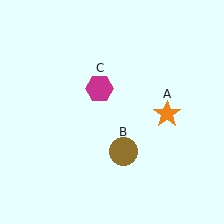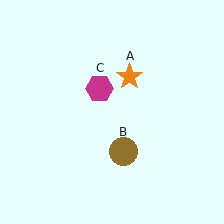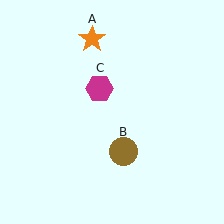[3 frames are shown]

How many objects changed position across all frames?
1 object changed position: orange star (object A).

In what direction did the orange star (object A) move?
The orange star (object A) moved up and to the left.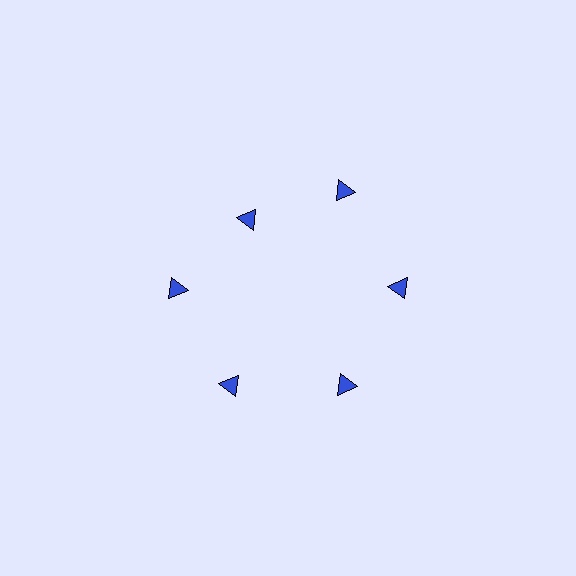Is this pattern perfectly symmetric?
No. The 6 blue triangles are arranged in a ring, but one element near the 11 o'clock position is pulled inward toward the center, breaking the 6-fold rotational symmetry.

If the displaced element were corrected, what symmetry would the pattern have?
It would have 6-fold rotational symmetry — the pattern would map onto itself every 60 degrees.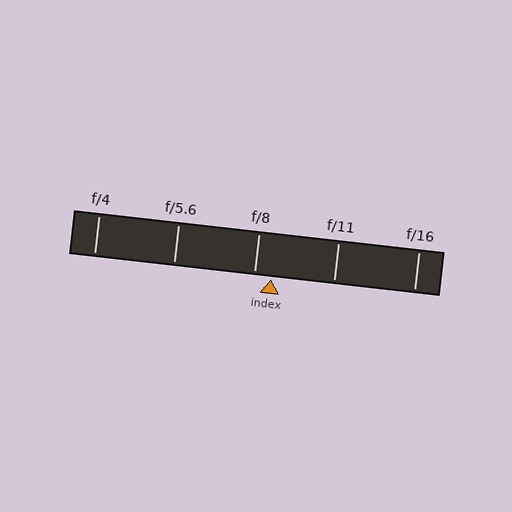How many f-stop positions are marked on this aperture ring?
There are 5 f-stop positions marked.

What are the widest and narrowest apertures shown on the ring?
The widest aperture shown is f/4 and the narrowest is f/16.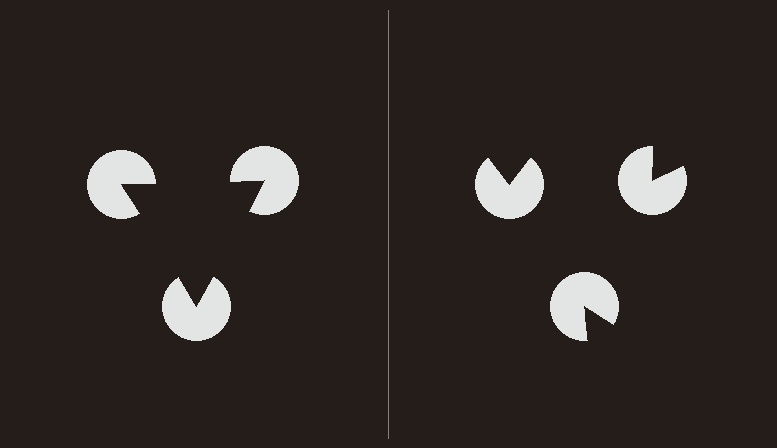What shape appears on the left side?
An illusory triangle.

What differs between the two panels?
The pac-man discs are positioned identically on both sides; only the wedge orientations differ. On the left they align to a triangle; on the right they are misaligned.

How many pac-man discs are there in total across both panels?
6 — 3 on each side.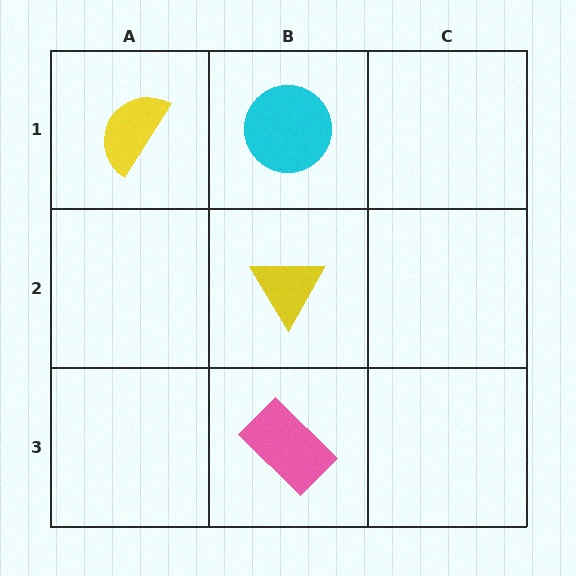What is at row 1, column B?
A cyan circle.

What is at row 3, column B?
A pink rectangle.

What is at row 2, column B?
A yellow triangle.